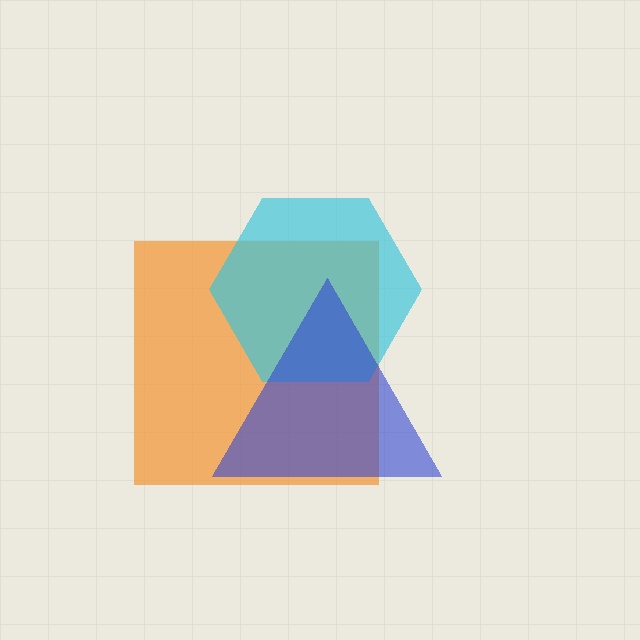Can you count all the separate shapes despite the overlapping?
Yes, there are 3 separate shapes.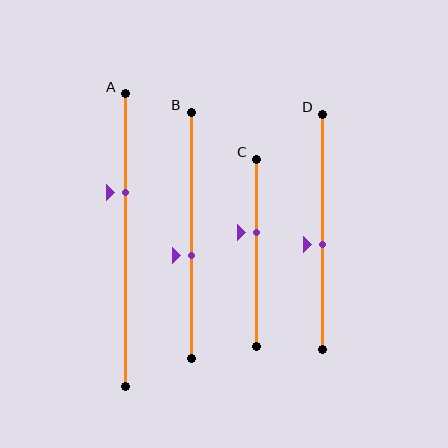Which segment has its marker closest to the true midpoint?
Segment D has its marker closest to the true midpoint.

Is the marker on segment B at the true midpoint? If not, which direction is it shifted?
No, the marker on segment B is shifted downward by about 8% of the segment length.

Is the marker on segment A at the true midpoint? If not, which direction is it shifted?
No, the marker on segment A is shifted upward by about 16% of the segment length.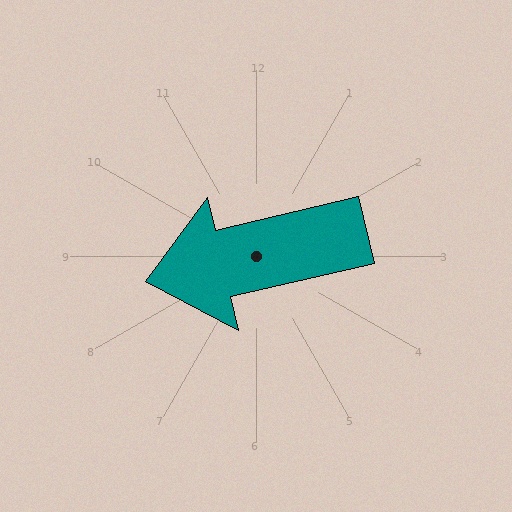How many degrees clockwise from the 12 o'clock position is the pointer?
Approximately 257 degrees.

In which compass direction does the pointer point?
West.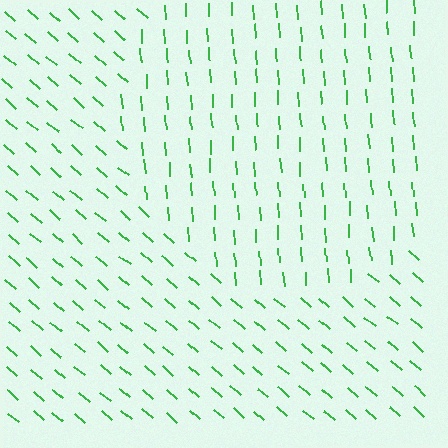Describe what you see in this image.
The image is filled with small green line segments. A circle region in the image has lines oriented differently from the surrounding lines, creating a visible texture boundary.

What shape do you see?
I see a circle.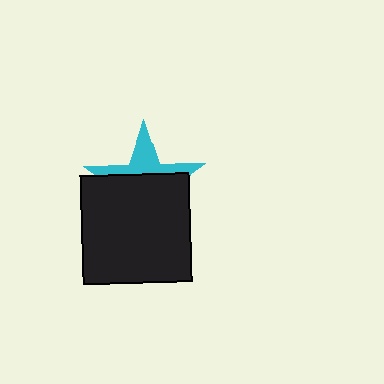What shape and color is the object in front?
The object in front is a black square.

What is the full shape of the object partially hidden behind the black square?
The partially hidden object is a cyan star.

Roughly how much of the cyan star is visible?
A small part of it is visible (roughly 34%).